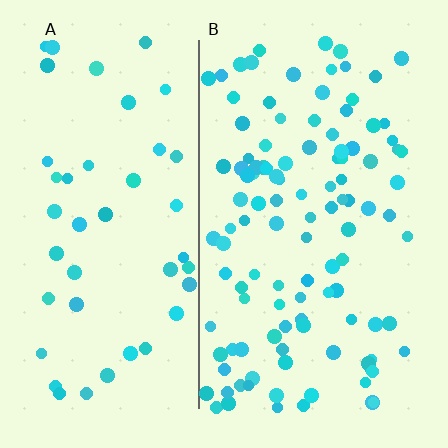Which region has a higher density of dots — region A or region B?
B (the right).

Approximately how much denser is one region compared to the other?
Approximately 2.4× — region B over region A.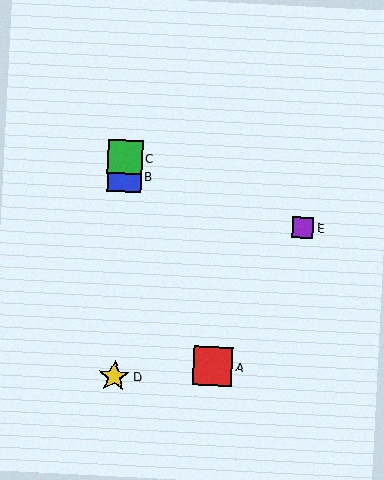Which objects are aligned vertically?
Objects B, C, D are aligned vertically.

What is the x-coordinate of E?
Object E is at x≈303.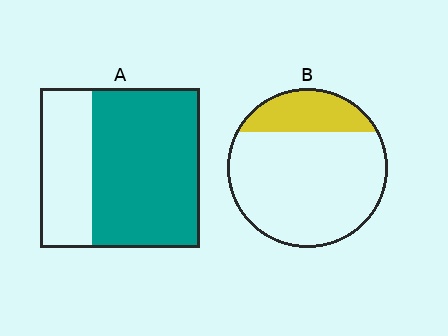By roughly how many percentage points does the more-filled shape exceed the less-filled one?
By roughly 45 percentage points (A over B).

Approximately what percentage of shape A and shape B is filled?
A is approximately 70% and B is approximately 20%.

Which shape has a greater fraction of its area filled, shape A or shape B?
Shape A.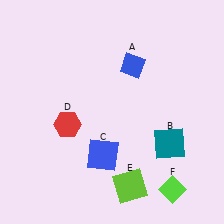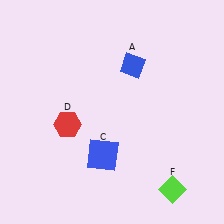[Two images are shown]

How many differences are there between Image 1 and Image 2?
There are 2 differences between the two images.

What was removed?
The teal square (B), the lime square (E) were removed in Image 2.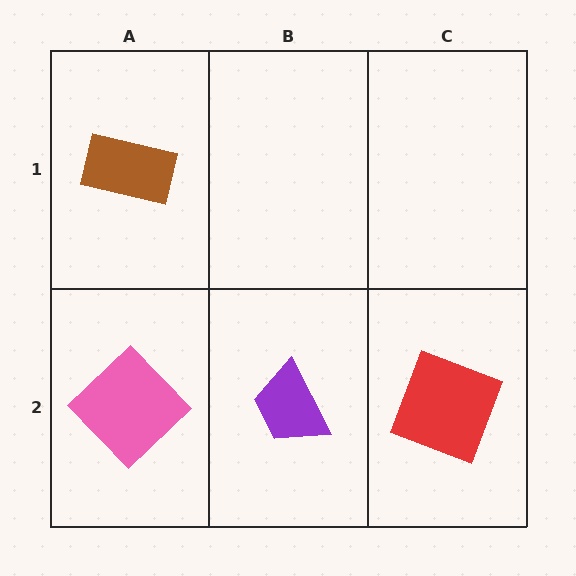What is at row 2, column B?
A purple trapezoid.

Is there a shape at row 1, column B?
No, that cell is empty.